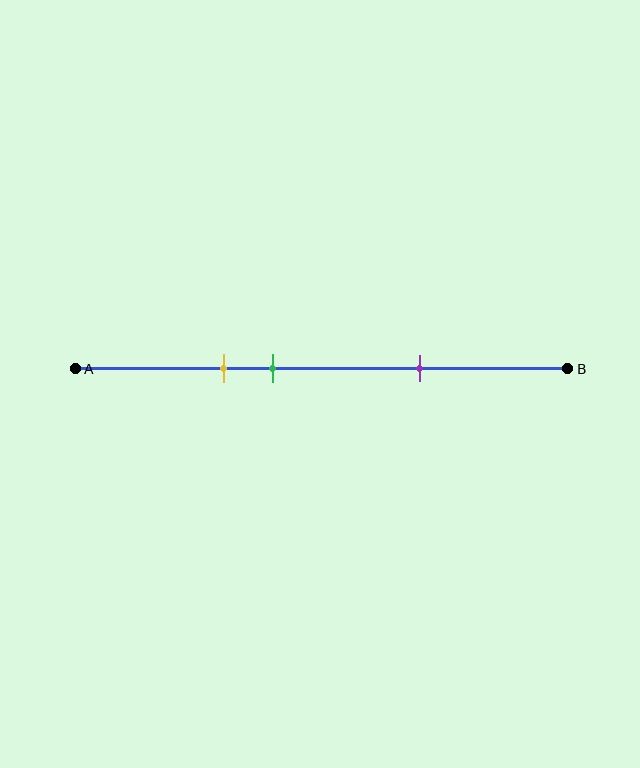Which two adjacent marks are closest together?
The yellow and green marks are the closest adjacent pair.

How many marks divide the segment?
There are 3 marks dividing the segment.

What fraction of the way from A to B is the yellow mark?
The yellow mark is approximately 30% (0.3) of the way from A to B.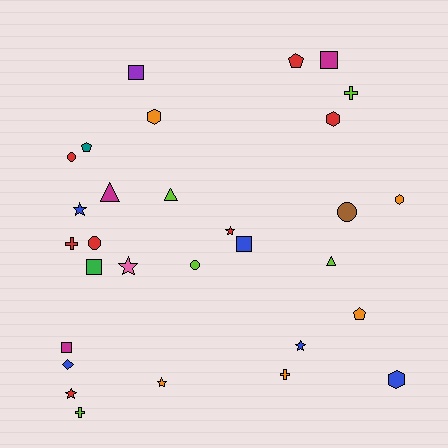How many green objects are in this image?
There is 1 green object.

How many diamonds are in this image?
There is 1 diamond.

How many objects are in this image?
There are 30 objects.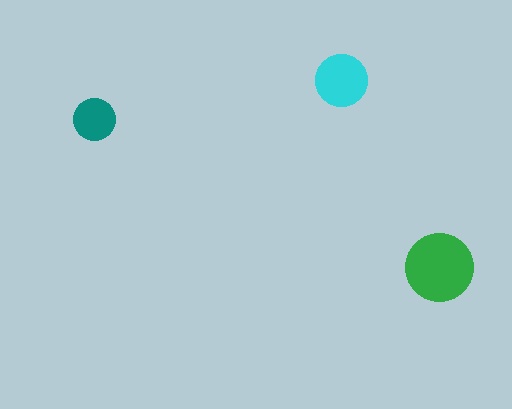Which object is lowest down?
The green circle is bottommost.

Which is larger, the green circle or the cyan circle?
The green one.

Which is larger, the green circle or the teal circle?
The green one.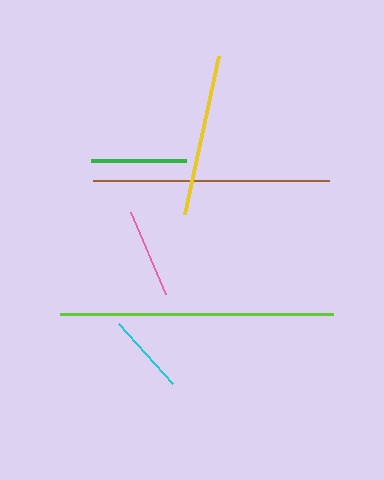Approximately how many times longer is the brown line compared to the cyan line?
The brown line is approximately 3.0 times the length of the cyan line.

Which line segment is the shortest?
The cyan line is the shortest at approximately 80 pixels.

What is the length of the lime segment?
The lime segment is approximately 273 pixels long.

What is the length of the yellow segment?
The yellow segment is approximately 162 pixels long.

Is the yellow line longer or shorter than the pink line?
The yellow line is longer than the pink line.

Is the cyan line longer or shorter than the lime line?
The lime line is longer than the cyan line.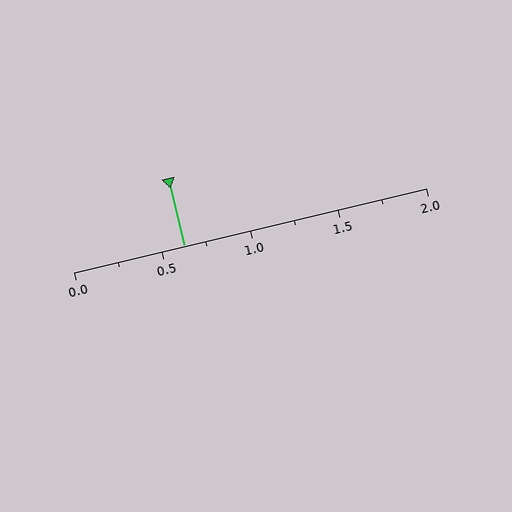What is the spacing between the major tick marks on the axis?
The major ticks are spaced 0.5 apart.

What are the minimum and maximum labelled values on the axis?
The axis runs from 0.0 to 2.0.